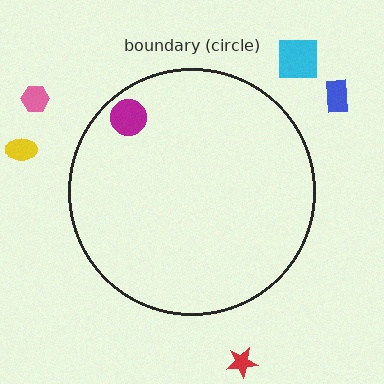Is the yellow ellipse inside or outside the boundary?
Outside.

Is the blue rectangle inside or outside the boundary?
Outside.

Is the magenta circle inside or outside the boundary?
Inside.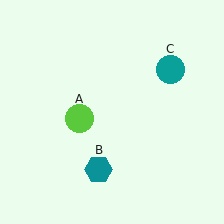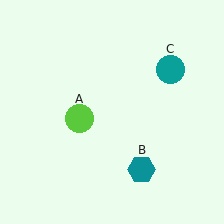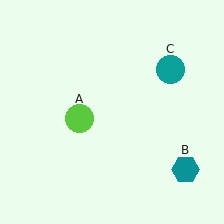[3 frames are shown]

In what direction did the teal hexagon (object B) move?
The teal hexagon (object B) moved right.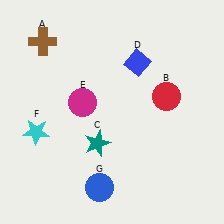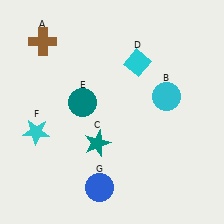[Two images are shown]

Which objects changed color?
B changed from red to cyan. D changed from blue to cyan. E changed from magenta to teal.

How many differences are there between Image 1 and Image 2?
There are 3 differences between the two images.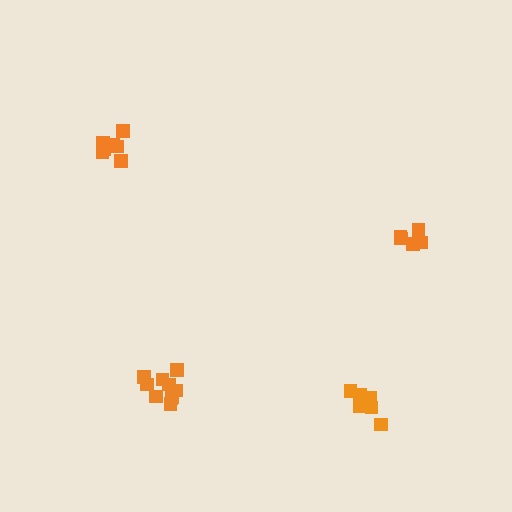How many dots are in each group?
Group 1: 5 dots, Group 2: 10 dots, Group 3: 7 dots, Group 4: 6 dots (28 total).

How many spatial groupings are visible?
There are 4 spatial groupings.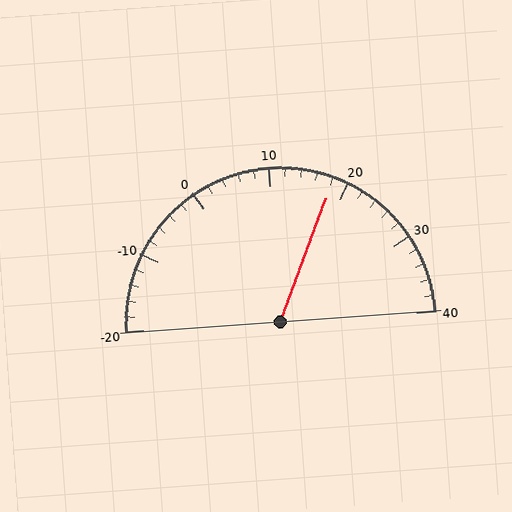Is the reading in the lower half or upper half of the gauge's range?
The reading is in the upper half of the range (-20 to 40).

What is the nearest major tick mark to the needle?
The nearest major tick mark is 20.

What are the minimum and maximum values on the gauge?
The gauge ranges from -20 to 40.